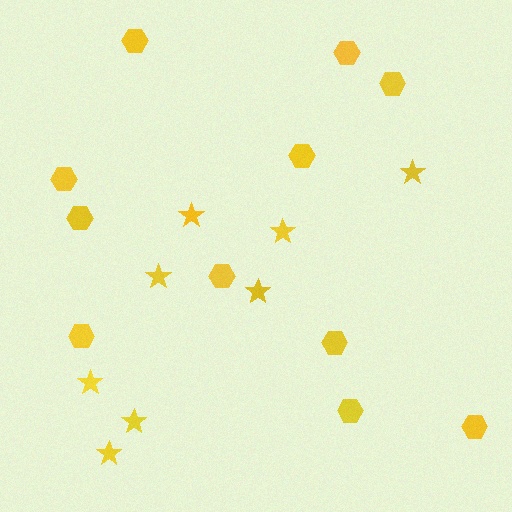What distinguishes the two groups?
There are 2 groups: one group of stars (8) and one group of hexagons (11).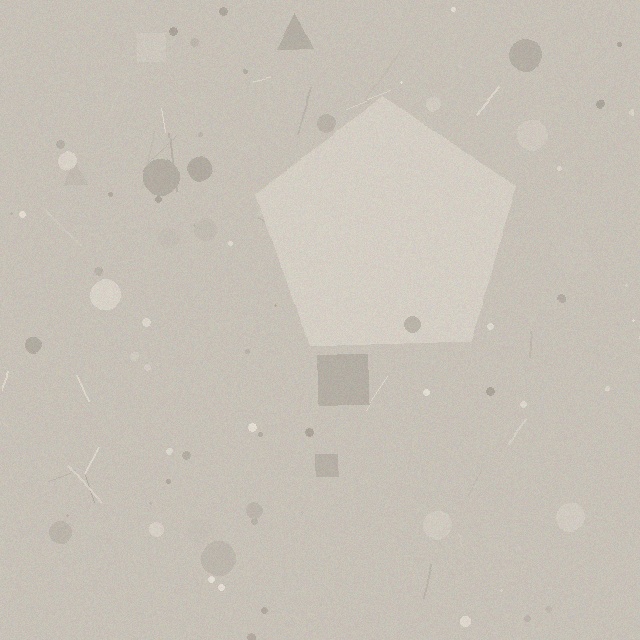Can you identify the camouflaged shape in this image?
The camouflaged shape is a pentagon.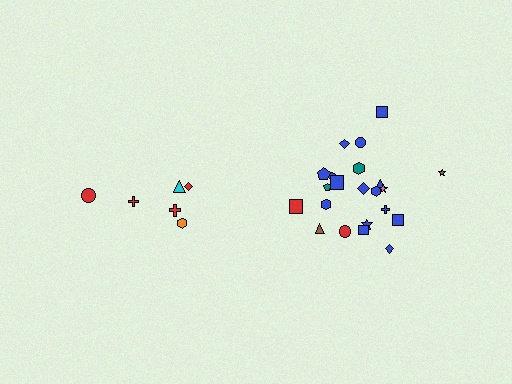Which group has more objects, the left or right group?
The right group.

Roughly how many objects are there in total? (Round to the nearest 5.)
Roughly 30 objects in total.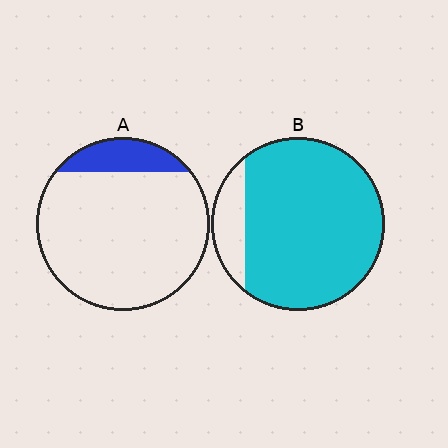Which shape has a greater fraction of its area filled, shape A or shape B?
Shape B.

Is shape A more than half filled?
No.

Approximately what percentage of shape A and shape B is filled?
A is approximately 15% and B is approximately 85%.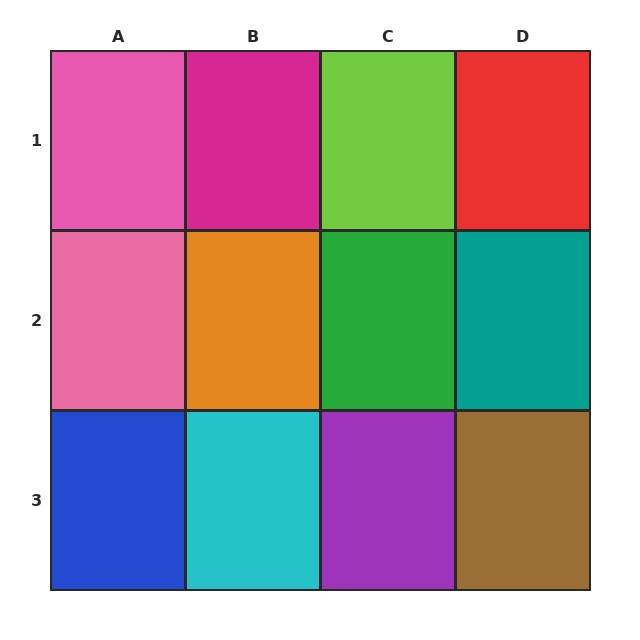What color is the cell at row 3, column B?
Cyan.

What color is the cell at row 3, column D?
Brown.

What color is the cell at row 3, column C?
Purple.